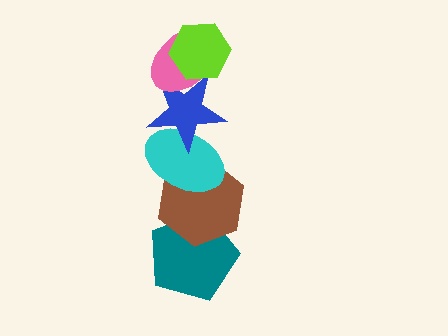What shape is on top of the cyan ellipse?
The blue star is on top of the cyan ellipse.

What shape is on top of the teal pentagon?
The brown hexagon is on top of the teal pentagon.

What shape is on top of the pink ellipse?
The lime hexagon is on top of the pink ellipse.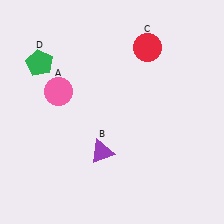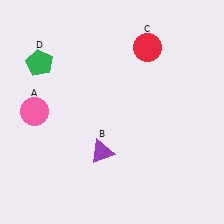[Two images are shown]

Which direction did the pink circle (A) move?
The pink circle (A) moved left.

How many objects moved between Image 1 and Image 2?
1 object moved between the two images.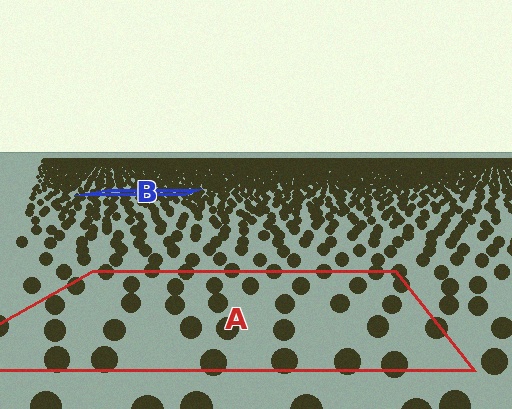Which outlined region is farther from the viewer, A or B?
Region B is farther from the viewer — the texture elements inside it appear smaller and more densely packed.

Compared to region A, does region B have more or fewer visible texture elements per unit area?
Region B has more texture elements per unit area — they are packed more densely because it is farther away.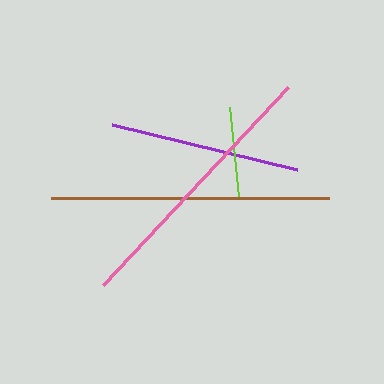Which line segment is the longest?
The brown line is the longest at approximately 278 pixels.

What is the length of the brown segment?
The brown segment is approximately 278 pixels long.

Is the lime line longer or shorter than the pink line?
The pink line is longer than the lime line.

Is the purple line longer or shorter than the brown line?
The brown line is longer than the purple line.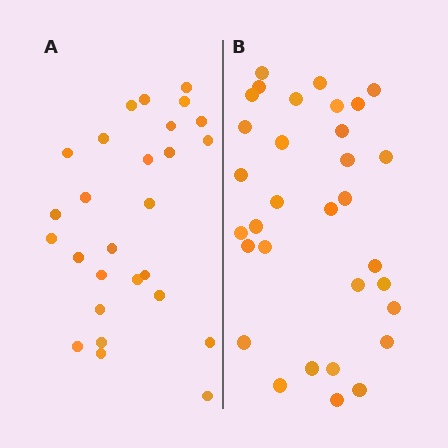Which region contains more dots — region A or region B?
Region B (the right region) has more dots.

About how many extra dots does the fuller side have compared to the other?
Region B has about 5 more dots than region A.